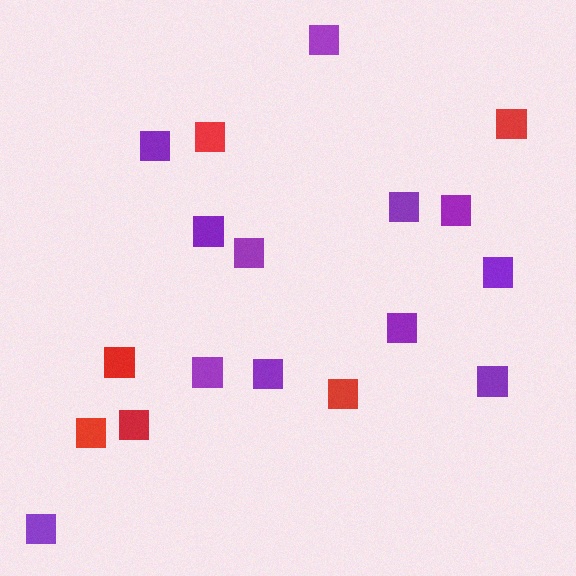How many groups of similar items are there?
There are 2 groups: one group of red squares (6) and one group of purple squares (12).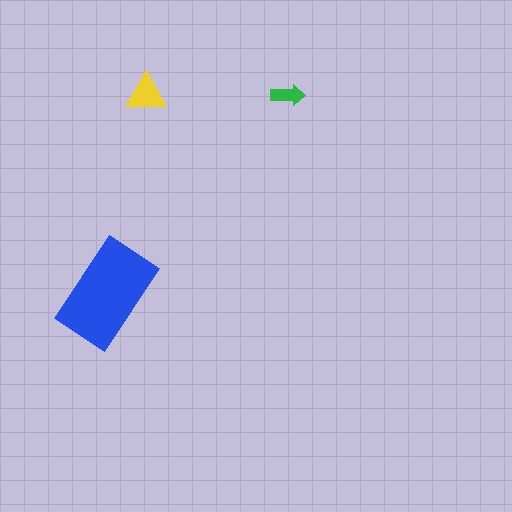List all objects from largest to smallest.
The blue rectangle, the yellow triangle, the green arrow.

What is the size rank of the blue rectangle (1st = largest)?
1st.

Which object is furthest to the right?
The green arrow is rightmost.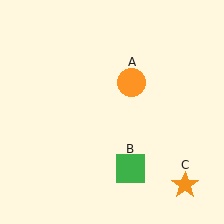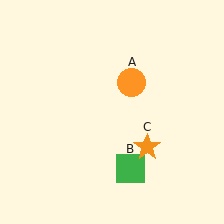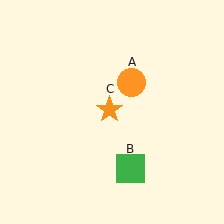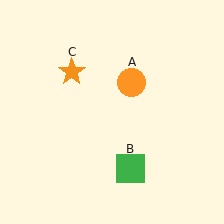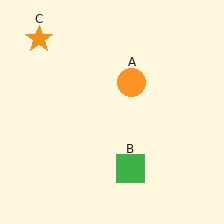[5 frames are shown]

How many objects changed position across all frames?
1 object changed position: orange star (object C).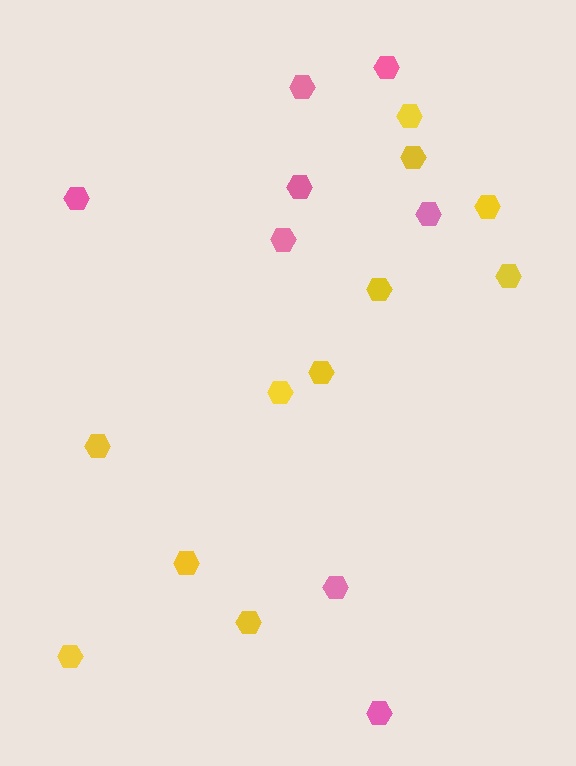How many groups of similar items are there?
There are 2 groups: one group of yellow hexagons (11) and one group of pink hexagons (8).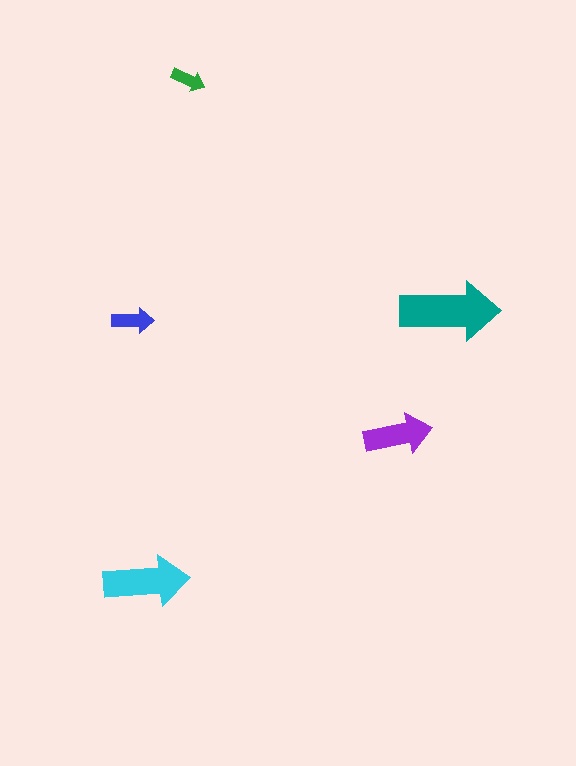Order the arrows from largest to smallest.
the teal one, the cyan one, the purple one, the blue one, the green one.